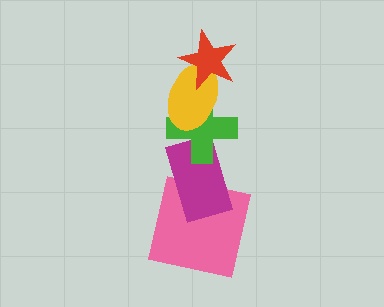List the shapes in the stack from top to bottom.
From top to bottom: the red star, the yellow ellipse, the green cross, the magenta rectangle, the pink square.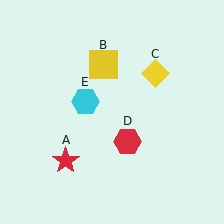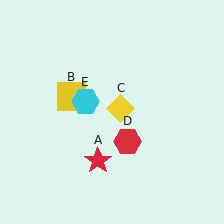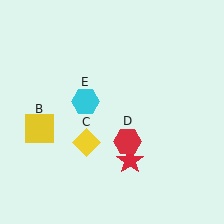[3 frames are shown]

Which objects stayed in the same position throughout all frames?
Red hexagon (object D) and cyan hexagon (object E) remained stationary.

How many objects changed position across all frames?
3 objects changed position: red star (object A), yellow square (object B), yellow diamond (object C).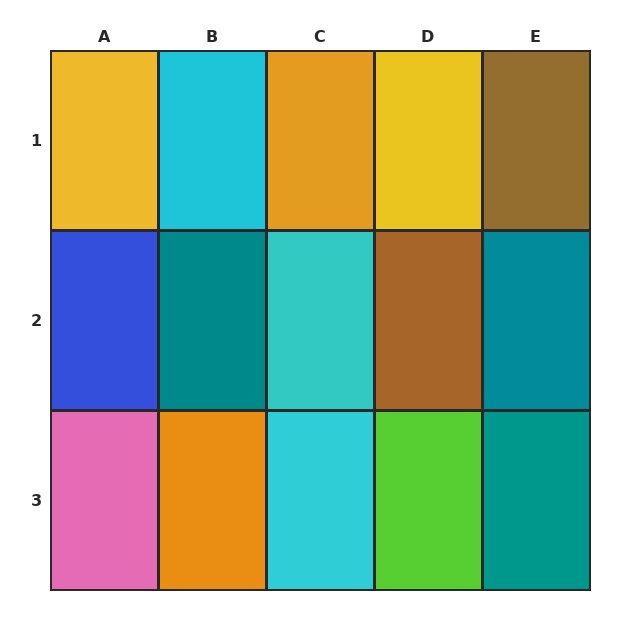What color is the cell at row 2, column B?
Teal.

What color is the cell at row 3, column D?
Lime.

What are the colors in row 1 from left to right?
Yellow, cyan, orange, yellow, brown.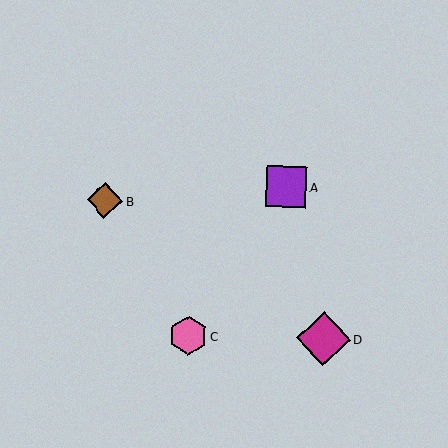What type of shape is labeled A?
Shape A is a purple square.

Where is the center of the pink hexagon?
The center of the pink hexagon is at (188, 336).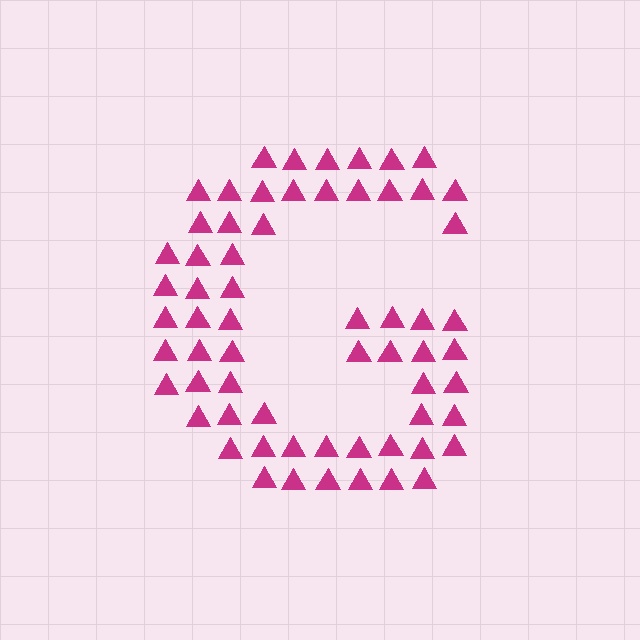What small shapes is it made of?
It is made of small triangles.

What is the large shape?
The large shape is the letter G.